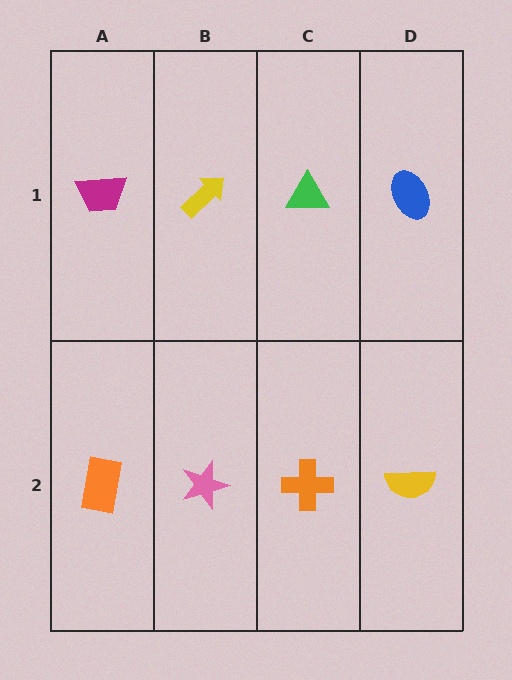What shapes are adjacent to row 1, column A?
An orange rectangle (row 2, column A), a yellow arrow (row 1, column B).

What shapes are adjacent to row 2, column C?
A green triangle (row 1, column C), a pink star (row 2, column B), a yellow semicircle (row 2, column D).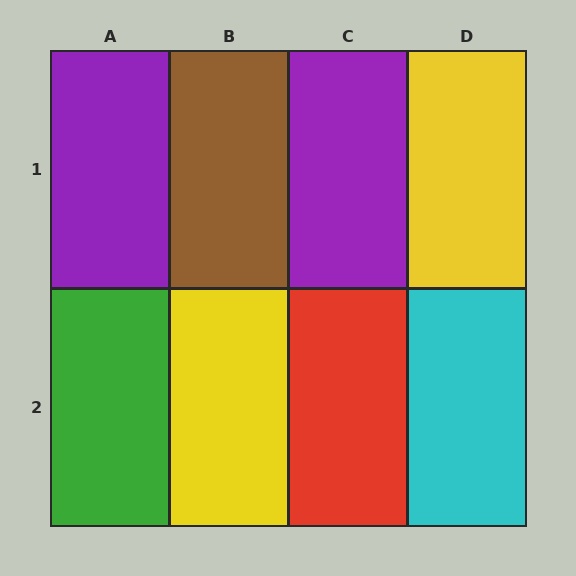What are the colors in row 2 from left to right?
Green, yellow, red, cyan.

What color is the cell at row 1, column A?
Purple.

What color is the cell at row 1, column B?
Brown.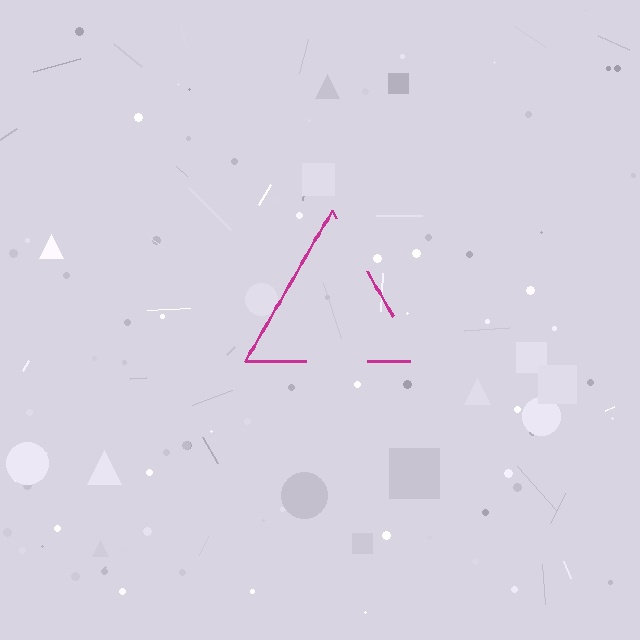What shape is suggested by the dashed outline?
The dashed outline suggests a triangle.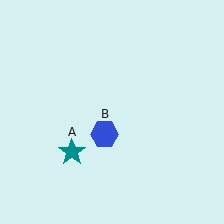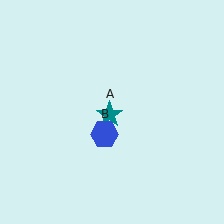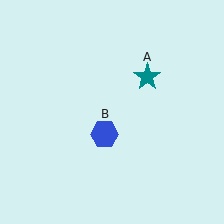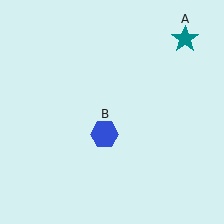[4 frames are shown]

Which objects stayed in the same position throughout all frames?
Blue hexagon (object B) remained stationary.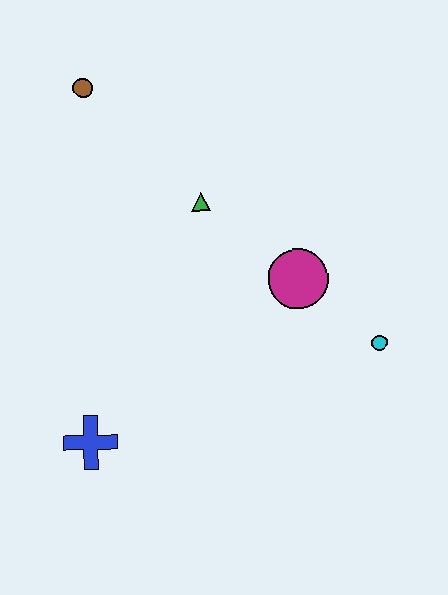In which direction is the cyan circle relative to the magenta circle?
The cyan circle is to the right of the magenta circle.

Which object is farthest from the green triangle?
The blue cross is farthest from the green triangle.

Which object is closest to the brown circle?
The green triangle is closest to the brown circle.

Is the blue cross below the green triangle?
Yes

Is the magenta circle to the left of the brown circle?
No